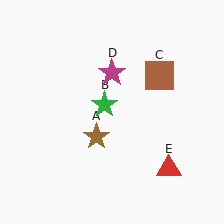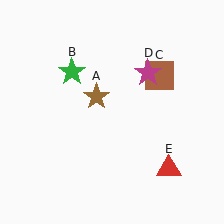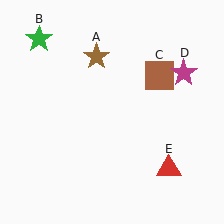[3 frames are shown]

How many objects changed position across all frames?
3 objects changed position: brown star (object A), green star (object B), magenta star (object D).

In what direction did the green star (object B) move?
The green star (object B) moved up and to the left.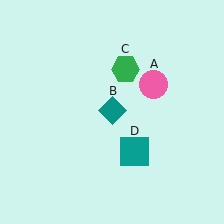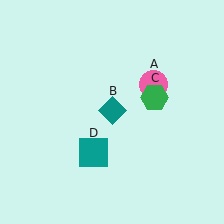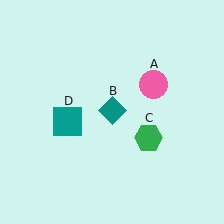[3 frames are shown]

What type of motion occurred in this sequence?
The green hexagon (object C), teal square (object D) rotated clockwise around the center of the scene.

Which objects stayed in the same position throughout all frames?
Pink circle (object A) and teal diamond (object B) remained stationary.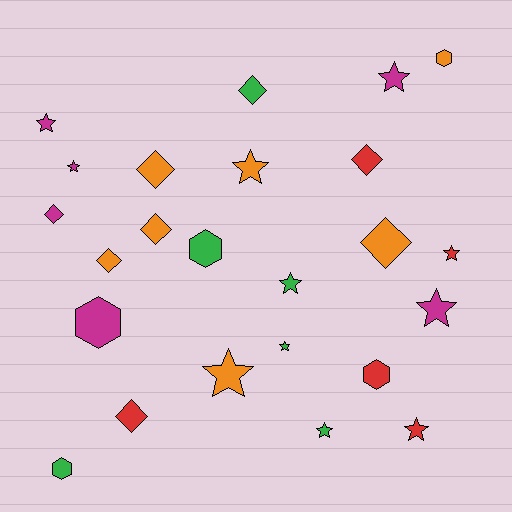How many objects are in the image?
There are 24 objects.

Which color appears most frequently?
Orange, with 7 objects.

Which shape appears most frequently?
Star, with 11 objects.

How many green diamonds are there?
There is 1 green diamond.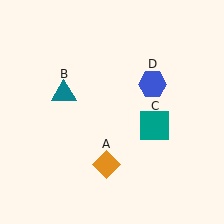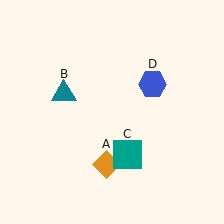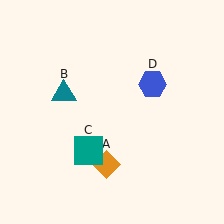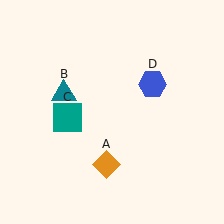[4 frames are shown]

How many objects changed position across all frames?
1 object changed position: teal square (object C).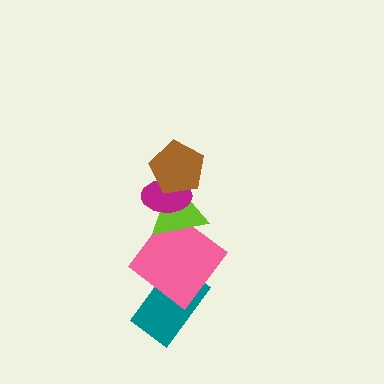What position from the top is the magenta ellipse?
The magenta ellipse is 2nd from the top.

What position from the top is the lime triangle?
The lime triangle is 3rd from the top.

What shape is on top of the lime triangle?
The magenta ellipse is on top of the lime triangle.